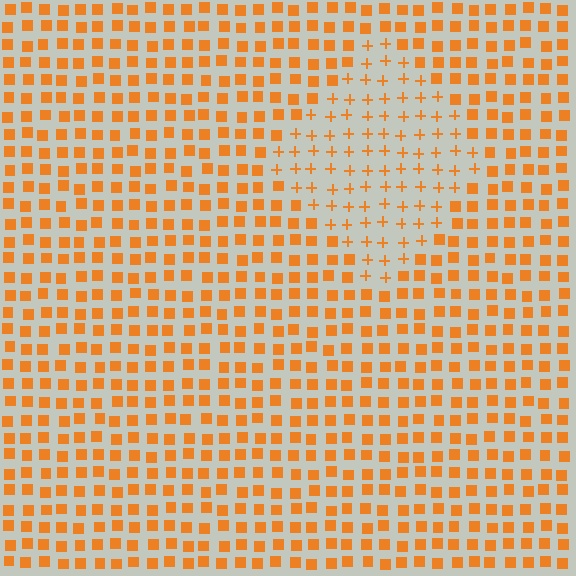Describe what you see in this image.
The image is filled with small orange elements arranged in a uniform grid. A diamond-shaped region contains plus signs, while the surrounding area contains squares. The boundary is defined purely by the change in element shape.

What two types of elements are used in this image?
The image uses plus signs inside the diamond region and squares outside it.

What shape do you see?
I see a diamond.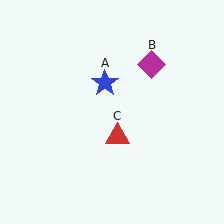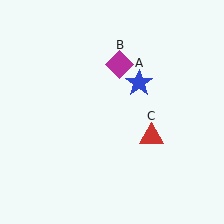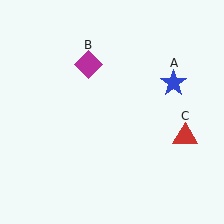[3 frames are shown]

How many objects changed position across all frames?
3 objects changed position: blue star (object A), magenta diamond (object B), red triangle (object C).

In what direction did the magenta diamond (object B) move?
The magenta diamond (object B) moved left.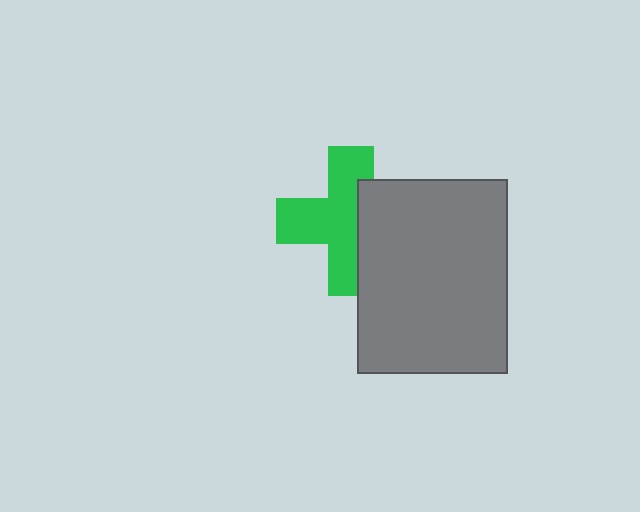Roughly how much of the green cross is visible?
About half of it is visible (roughly 64%).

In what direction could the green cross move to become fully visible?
The green cross could move left. That would shift it out from behind the gray rectangle entirely.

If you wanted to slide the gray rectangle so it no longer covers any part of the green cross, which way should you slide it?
Slide it right — that is the most direct way to separate the two shapes.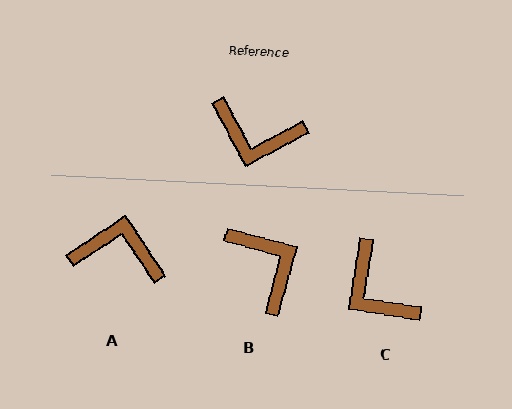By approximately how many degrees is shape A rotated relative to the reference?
Approximately 174 degrees clockwise.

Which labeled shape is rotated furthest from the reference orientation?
A, about 174 degrees away.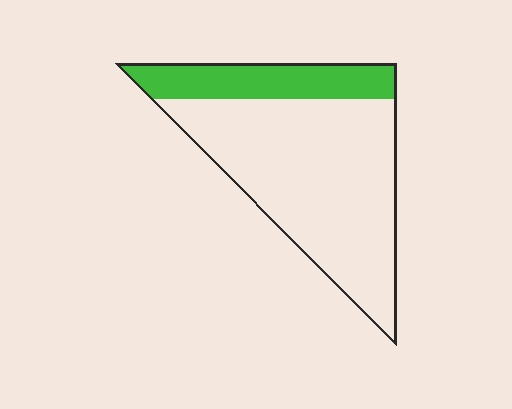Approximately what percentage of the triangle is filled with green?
Approximately 25%.